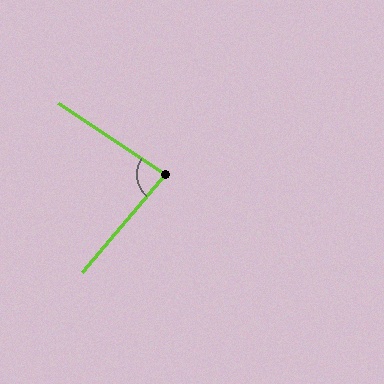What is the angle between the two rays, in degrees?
Approximately 83 degrees.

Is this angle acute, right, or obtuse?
It is acute.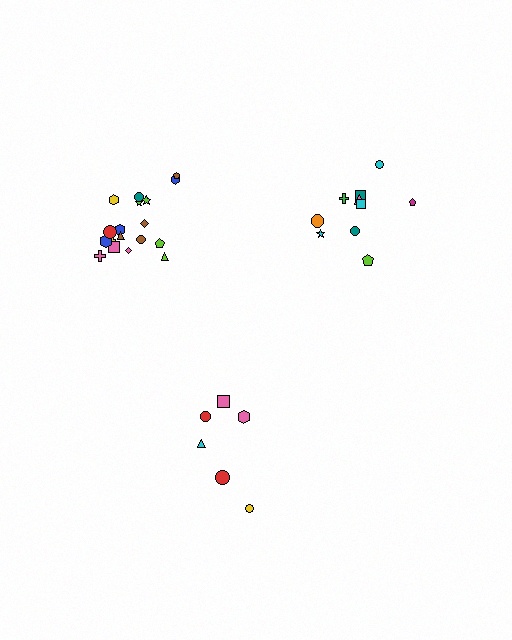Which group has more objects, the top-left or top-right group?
The top-left group.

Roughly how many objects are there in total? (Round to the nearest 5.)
Roughly 35 objects in total.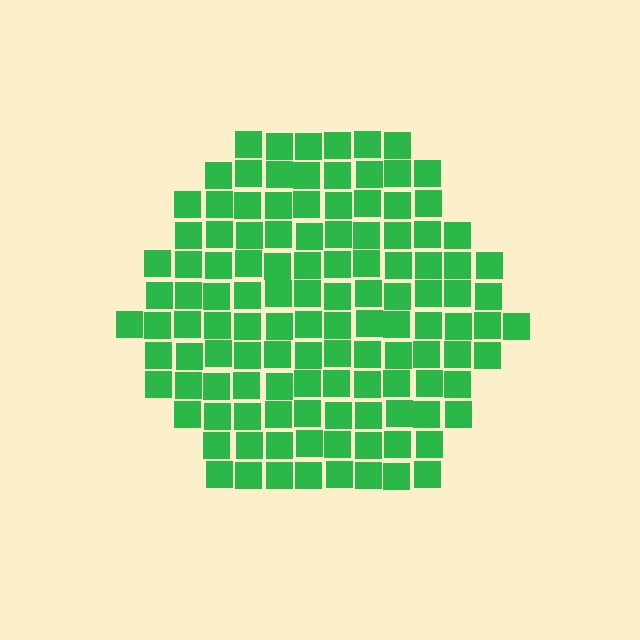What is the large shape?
The large shape is a hexagon.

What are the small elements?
The small elements are squares.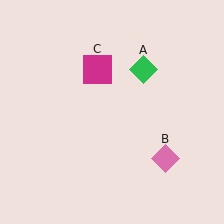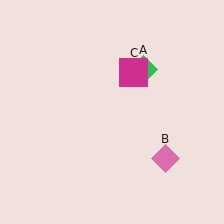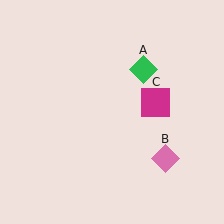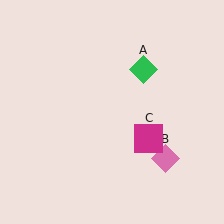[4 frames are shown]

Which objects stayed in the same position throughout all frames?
Green diamond (object A) and pink diamond (object B) remained stationary.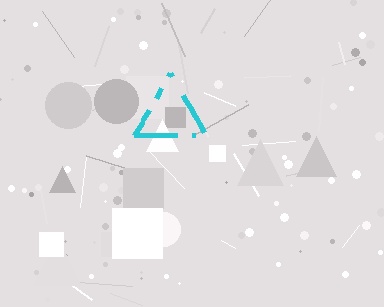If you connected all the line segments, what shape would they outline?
They would outline a triangle.